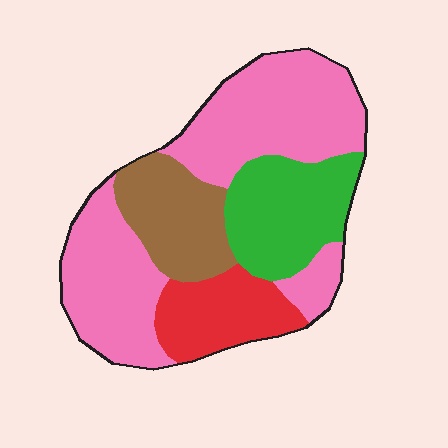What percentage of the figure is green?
Green takes up about one fifth (1/5) of the figure.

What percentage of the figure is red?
Red takes up about one eighth (1/8) of the figure.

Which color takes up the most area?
Pink, at roughly 50%.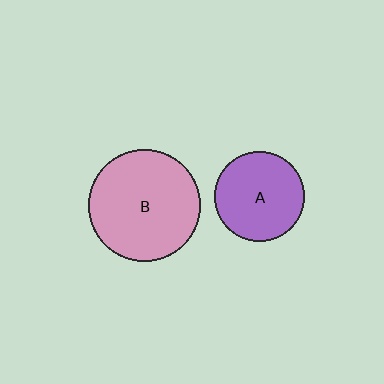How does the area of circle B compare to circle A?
Approximately 1.5 times.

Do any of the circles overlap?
No, none of the circles overlap.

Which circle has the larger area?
Circle B (pink).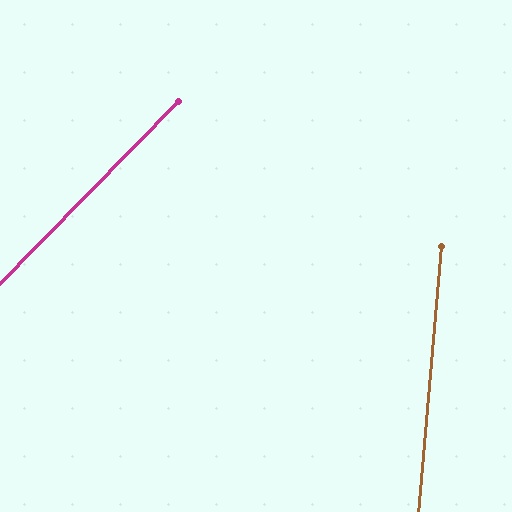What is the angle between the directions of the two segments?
Approximately 40 degrees.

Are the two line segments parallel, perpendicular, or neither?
Neither parallel nor perpendicular — they differ by about 40°.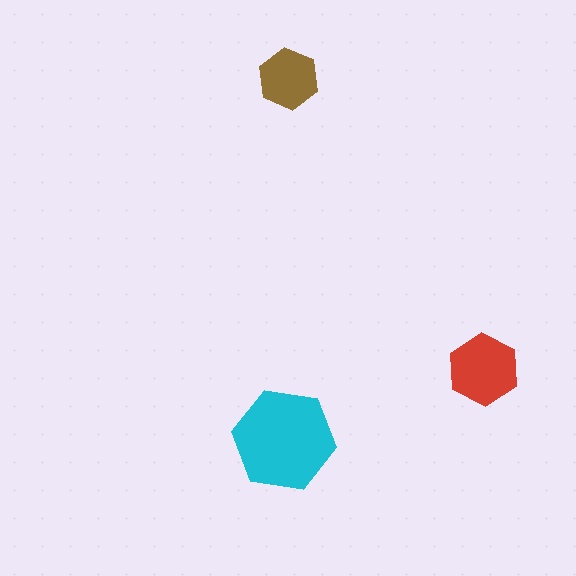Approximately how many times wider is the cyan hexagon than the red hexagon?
About 1.5 times wider.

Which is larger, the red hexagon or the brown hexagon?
The red one.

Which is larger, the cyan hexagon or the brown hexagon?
The cyan one.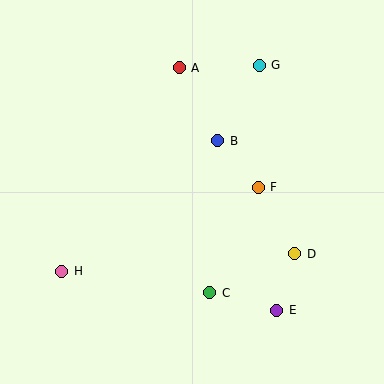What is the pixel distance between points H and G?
The distance between H and G is 286 pixels.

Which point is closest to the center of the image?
Point B at (218, 141) is closest to the center.